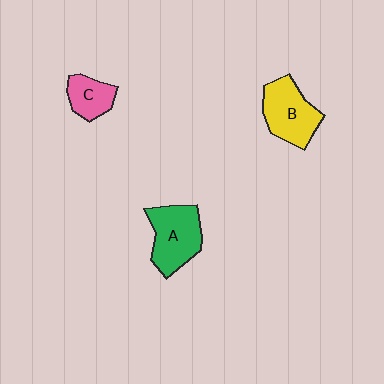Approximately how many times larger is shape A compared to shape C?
Approximately 1.8 times.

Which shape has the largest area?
Shape A (green).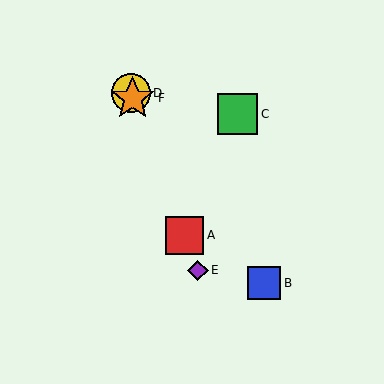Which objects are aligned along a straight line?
Objects A, D, E, F are aligned along a straight line.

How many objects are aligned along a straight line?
4 objects (A, D, E, F) are aligned along a straight line.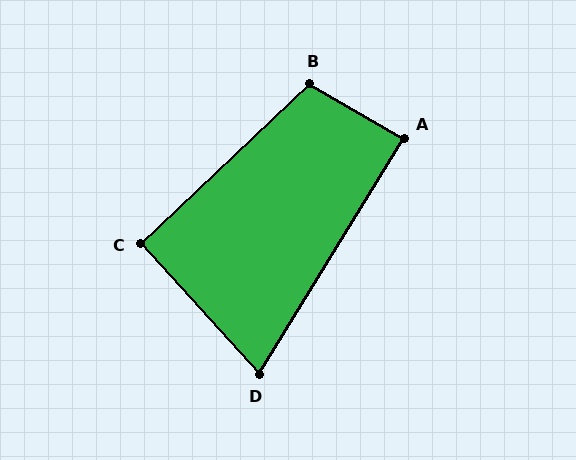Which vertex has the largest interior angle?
B, at approximately 106 degrees.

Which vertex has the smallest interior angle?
D, at approximately 74 degrees.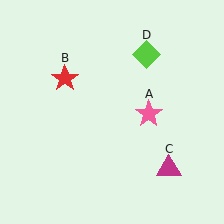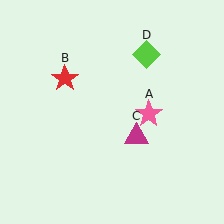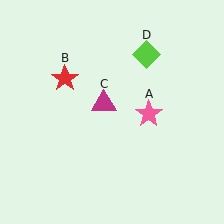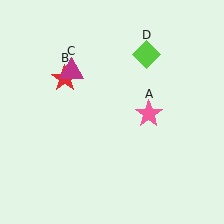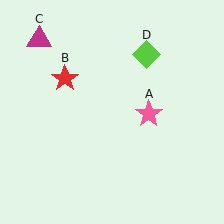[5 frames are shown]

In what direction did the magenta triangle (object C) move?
The magenta triangle (object C) moved up and to the left.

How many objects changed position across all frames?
1 object changed position: magenta triangle (object C).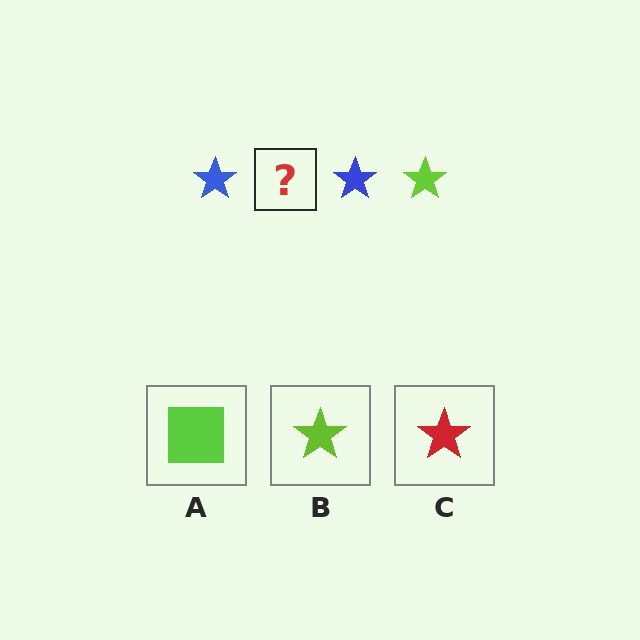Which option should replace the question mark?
Option B.